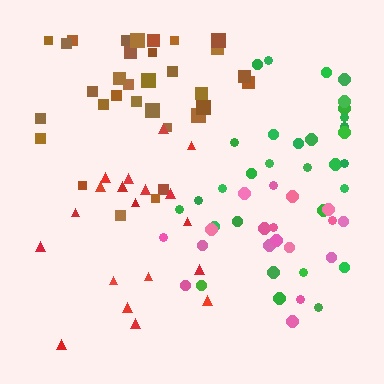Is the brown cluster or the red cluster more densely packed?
Brown.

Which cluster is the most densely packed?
Brown.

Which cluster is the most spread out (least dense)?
Green.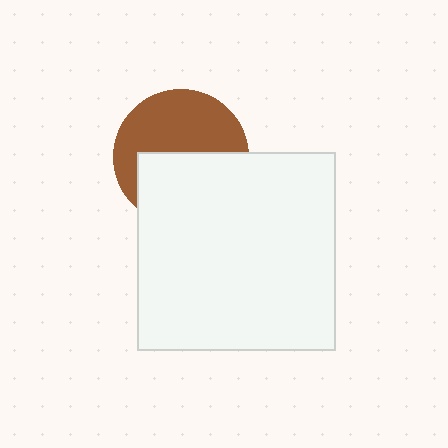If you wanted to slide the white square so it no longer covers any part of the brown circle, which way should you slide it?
Slide it down — that is the most direct way to separate the two shapes.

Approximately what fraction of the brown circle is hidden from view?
Roughly 48% of the brown circle is hidden behind the white square.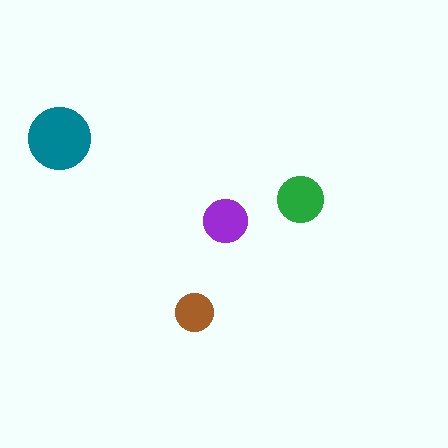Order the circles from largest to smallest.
the teal one, the green one, the purple one, the brown one.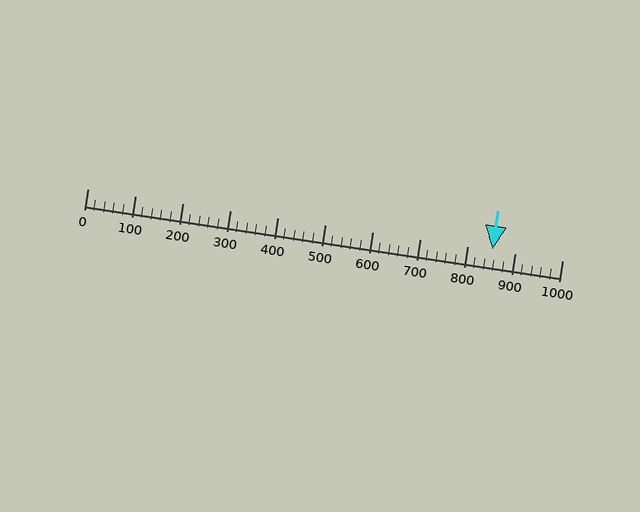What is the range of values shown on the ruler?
The ruler shows values from 0 to 1000.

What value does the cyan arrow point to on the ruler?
The cyan arrow points to approximately 853.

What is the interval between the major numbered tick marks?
The major tick marks are spaced 100 units apart.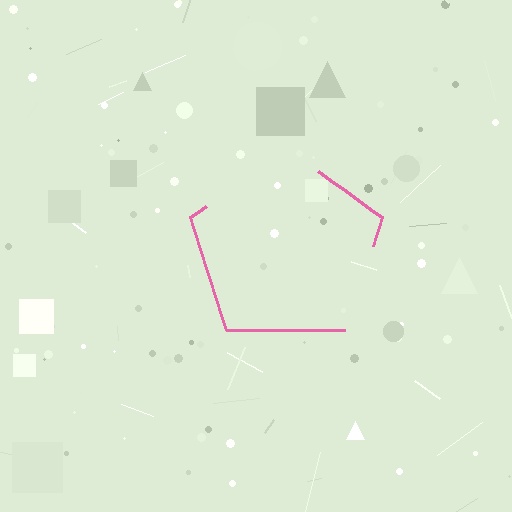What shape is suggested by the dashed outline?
The dashed outline suggests a pentagon.